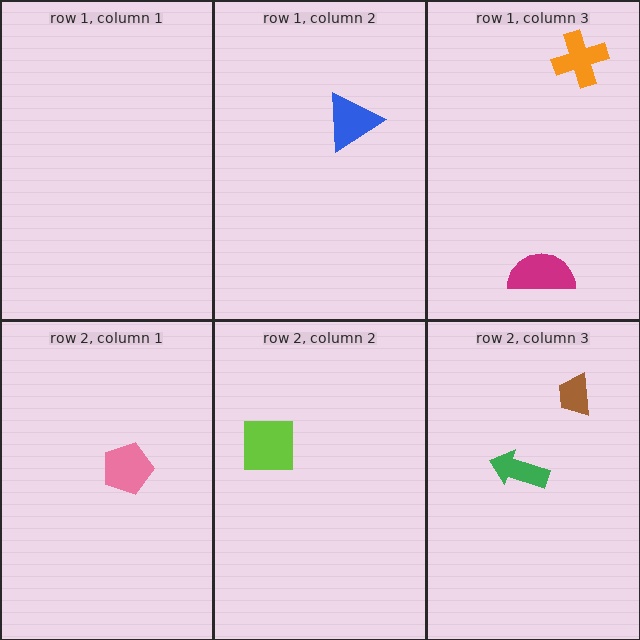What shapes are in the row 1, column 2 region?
The blue triangle.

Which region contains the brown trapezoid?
The row 2, column 3 region.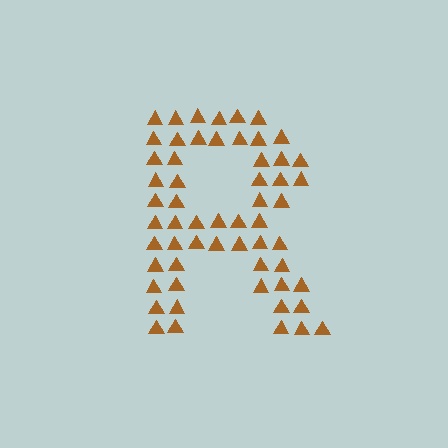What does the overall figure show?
The overall figure shows the letter R.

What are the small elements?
The small elements are triangles.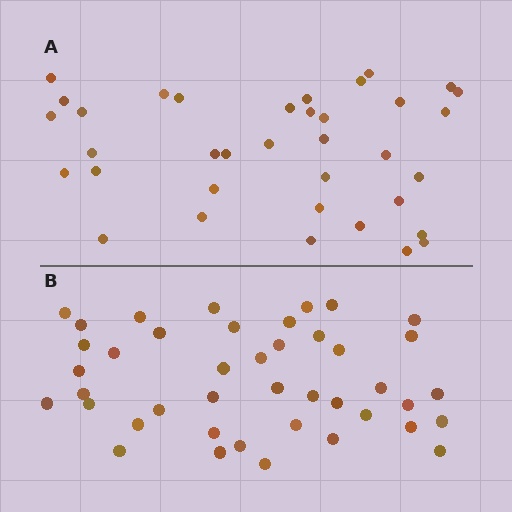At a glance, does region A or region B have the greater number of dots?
Region B (the bottom region) has more dots.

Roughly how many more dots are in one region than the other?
Region B has about 6 more dots than region A.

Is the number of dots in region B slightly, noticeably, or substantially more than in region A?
Region B has only slightly more — the two regions are fairly close. The ratio is roughly 1.2 to 1.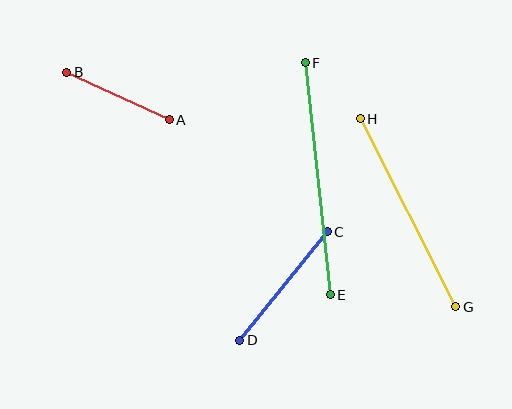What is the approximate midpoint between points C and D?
The midpoint is at approximately (283, 286) pixels.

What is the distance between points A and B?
The distance is approximately 113 pixels.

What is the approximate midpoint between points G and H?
The midpoint is at approximately (408, 213) pixels.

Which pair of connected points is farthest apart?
Points E and F are farthest apart.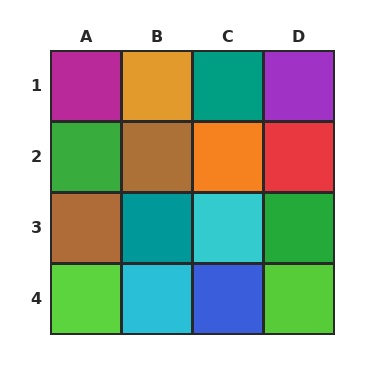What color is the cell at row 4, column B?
Cyan.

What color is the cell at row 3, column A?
Brown.